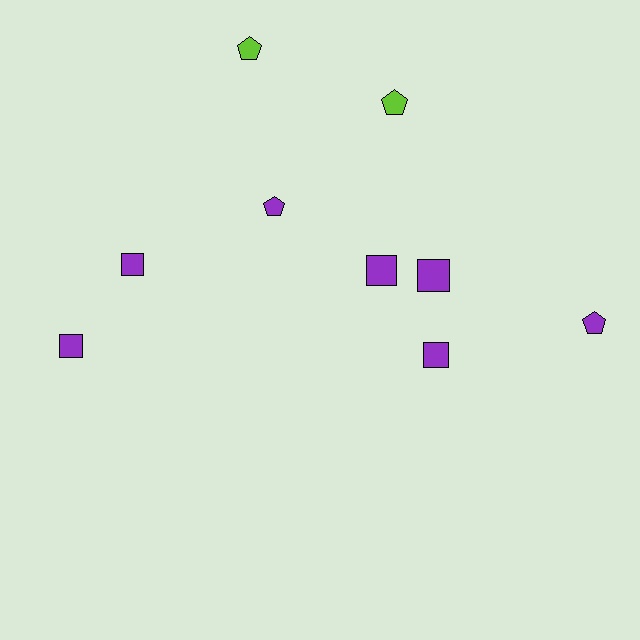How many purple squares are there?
There are 5 purple squares.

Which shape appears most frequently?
Square, with 5 objects.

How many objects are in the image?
There are 9 objects.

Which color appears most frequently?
Purple, with 7 objects.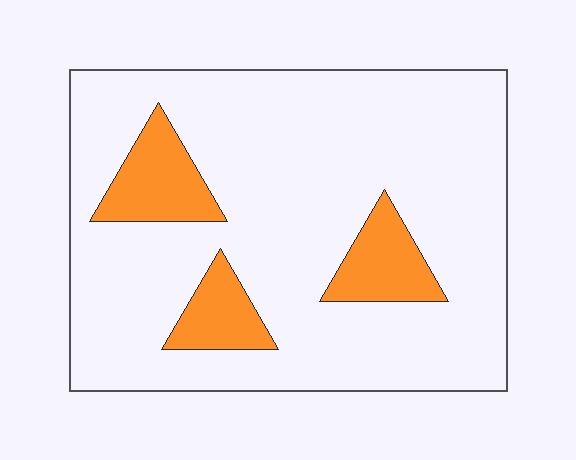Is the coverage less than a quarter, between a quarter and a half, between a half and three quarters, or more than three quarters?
Less than a quarter.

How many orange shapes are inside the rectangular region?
3.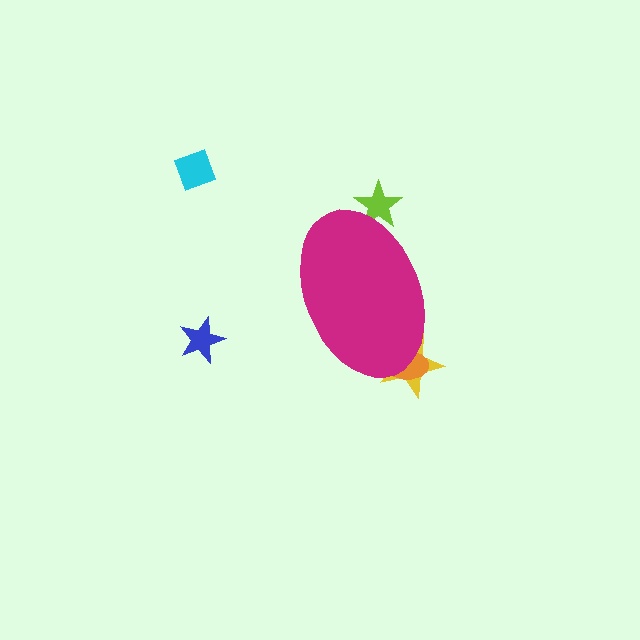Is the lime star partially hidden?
Yes, the lime star is partially hidden behind the magenta ellipse.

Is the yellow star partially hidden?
Yes, the yellow star is partially hidden behind the magenta ellipse.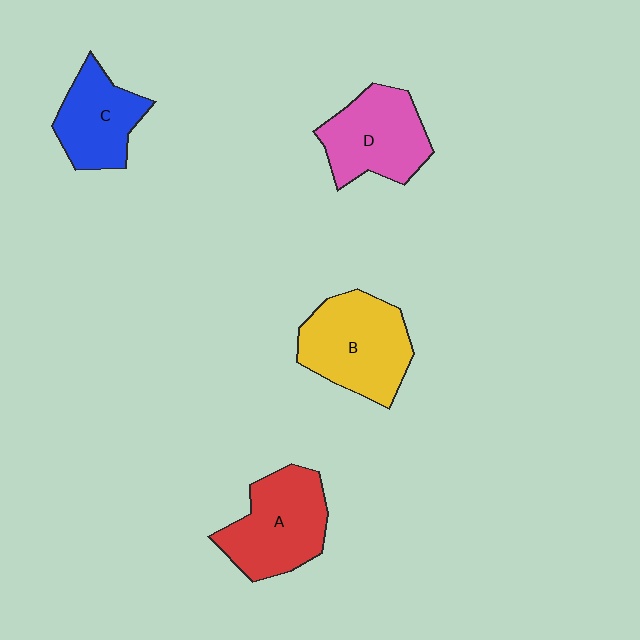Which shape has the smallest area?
Shape C (blue).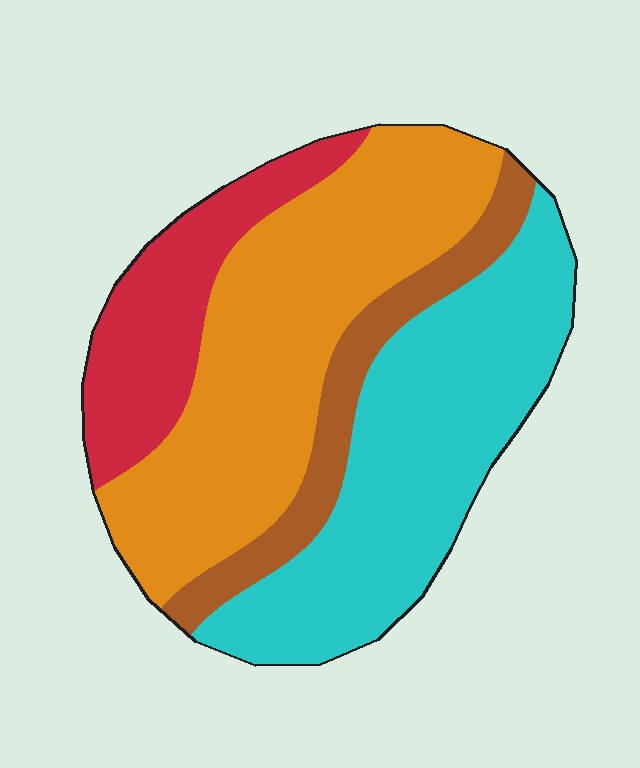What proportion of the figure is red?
Red covers about 15% of the figure.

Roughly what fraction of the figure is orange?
Orange covers 38% of the figure.